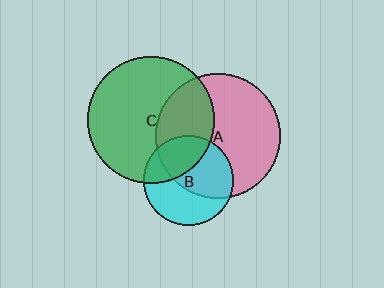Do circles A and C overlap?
Yes.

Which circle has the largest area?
Circle C (green).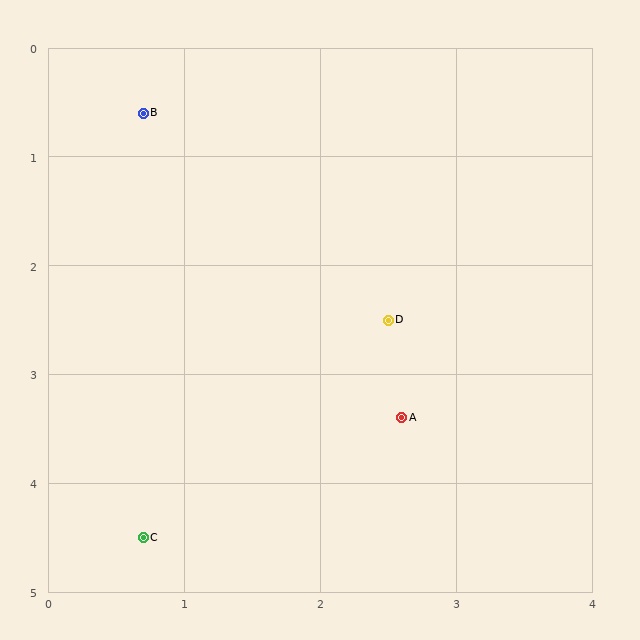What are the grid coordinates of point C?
Point C is at approximately (0.7, 4.5).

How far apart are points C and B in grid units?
Points C and B are about 3.9 grid units apart.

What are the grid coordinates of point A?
Point A is at approximately (2.6, 3.4).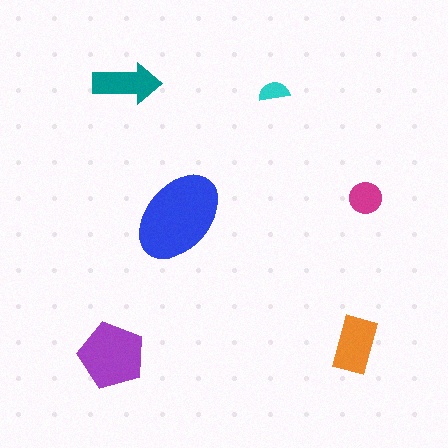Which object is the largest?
The blue ellipse.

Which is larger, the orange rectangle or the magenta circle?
The orange rectangle.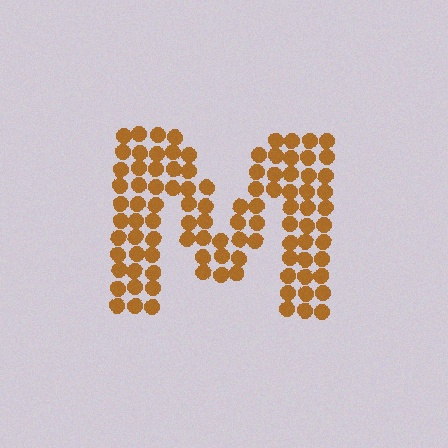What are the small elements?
The small elements are circles.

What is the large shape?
The large shape is the letter M.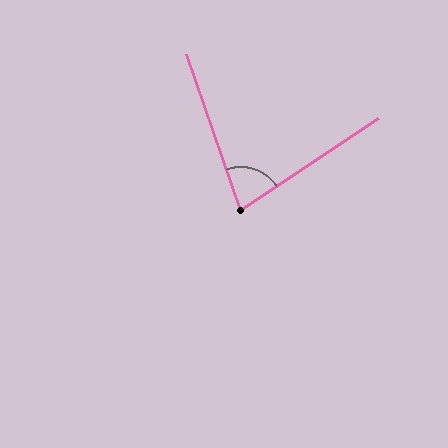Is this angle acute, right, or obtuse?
It is acute.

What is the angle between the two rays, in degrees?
Approximately 76 degrees.